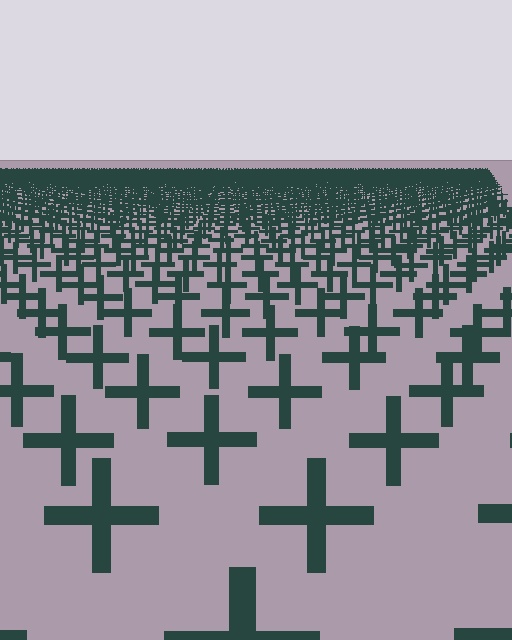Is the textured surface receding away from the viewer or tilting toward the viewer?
The surface is receding away from the viewer. Texture elements get smaller and denser toward the top.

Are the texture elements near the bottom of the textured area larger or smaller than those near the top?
Larger. Near the bottom, elements are closer to the viewer and appear at a bigger on-screen size.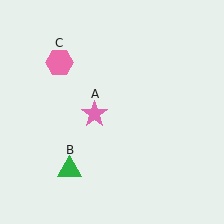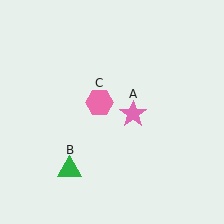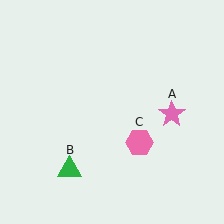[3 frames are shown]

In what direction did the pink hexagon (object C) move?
The pink hexagon (object C) moved down and to the right.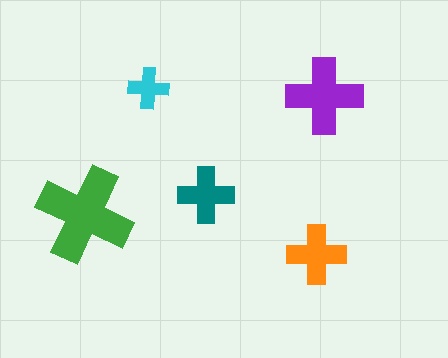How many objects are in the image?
There are 5 objects in the image.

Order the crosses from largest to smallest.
the green one, the purple one, the orange one, the teal one, the cyan one.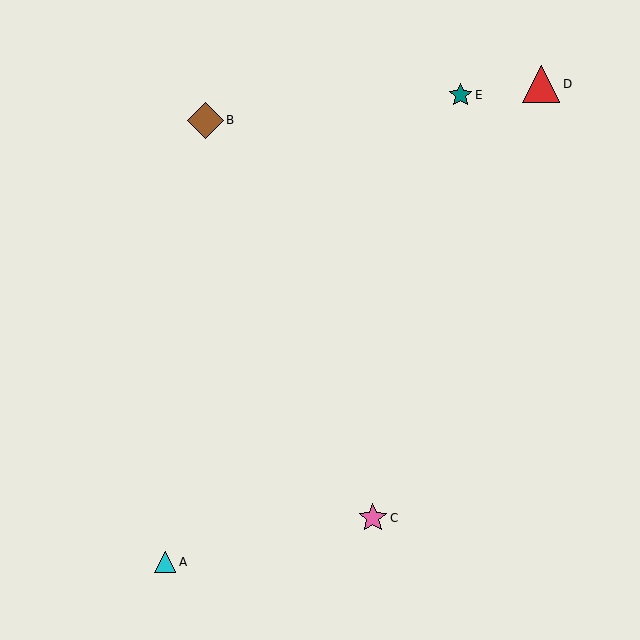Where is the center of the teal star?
The center of the teal star is at (460, 95).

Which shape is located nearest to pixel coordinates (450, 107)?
The teal star (labeled E) at (460, 95) is nearest to that location.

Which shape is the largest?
The red triangle (labeled D) is the largest.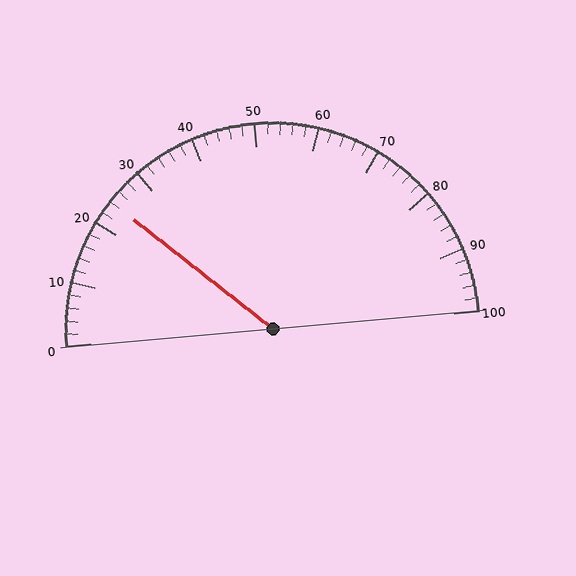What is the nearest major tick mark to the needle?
The nearest major tick mark is 20.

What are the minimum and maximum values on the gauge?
The gauge ranges from 0 to 100.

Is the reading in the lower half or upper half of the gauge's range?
The reading is in the lower half of the range (0 to 100).